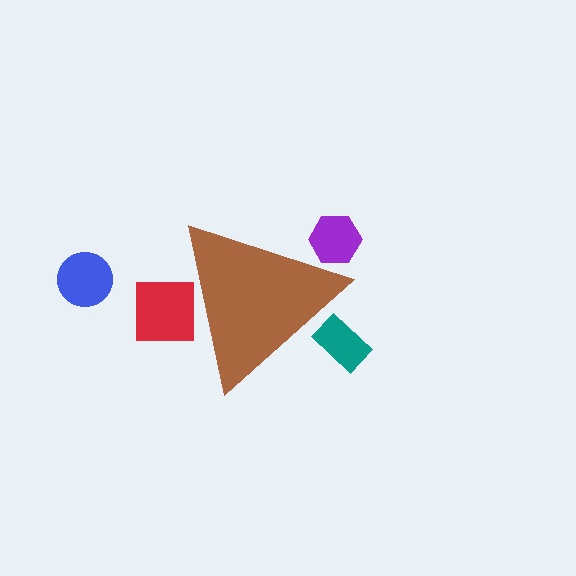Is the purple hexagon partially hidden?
Yes, the purple hexagon is partially hidden behind the brown triangle.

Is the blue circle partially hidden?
No, the blue circle is fully visible.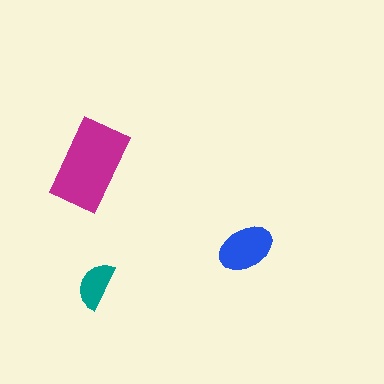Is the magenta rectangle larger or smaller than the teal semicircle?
Larger.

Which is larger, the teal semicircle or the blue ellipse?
The blue ellipse.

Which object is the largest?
The magenta rectangle.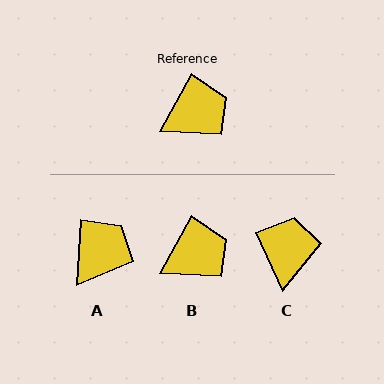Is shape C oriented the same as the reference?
No, it is off by about 54 degrees.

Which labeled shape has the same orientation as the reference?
B.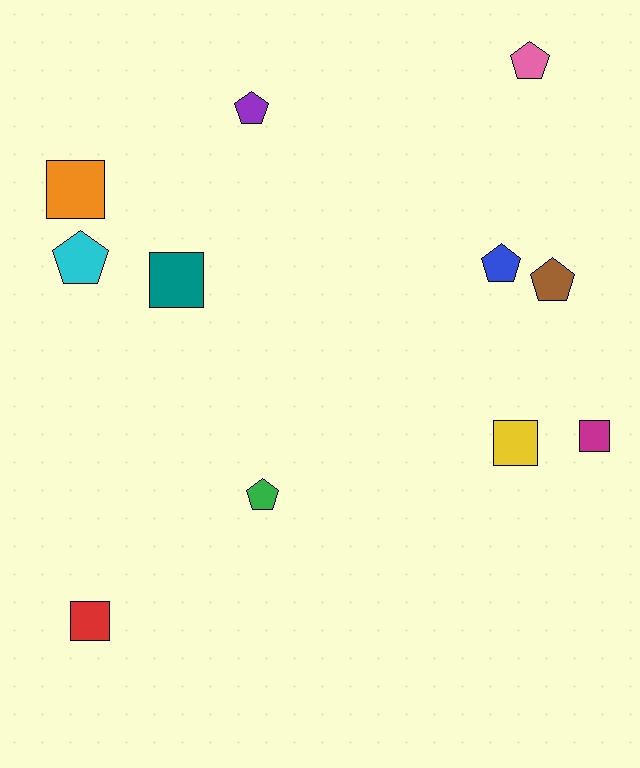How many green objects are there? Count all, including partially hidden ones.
There is 1 green object.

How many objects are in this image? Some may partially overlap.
There are 11 objects.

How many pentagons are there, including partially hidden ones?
There are 6 pentagons.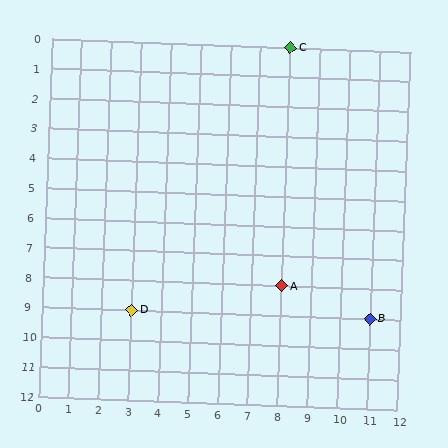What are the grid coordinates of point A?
Point A is at grid coordinates (8, 8).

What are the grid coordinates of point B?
Point B is at grid coordinates (11, 9).